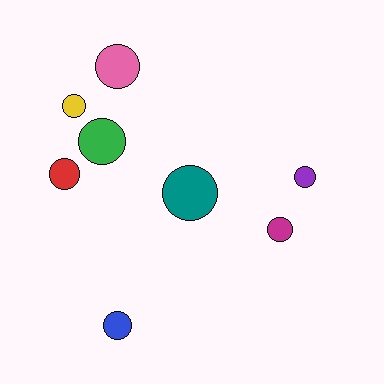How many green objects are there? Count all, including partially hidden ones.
There is 1 green object.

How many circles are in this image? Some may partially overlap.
There are 8 circles.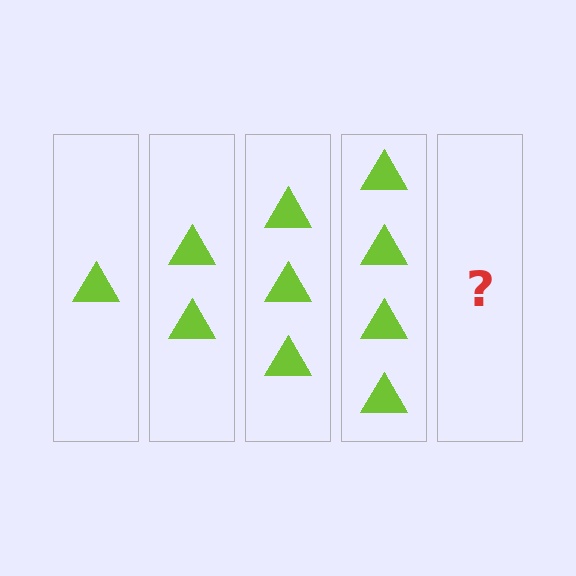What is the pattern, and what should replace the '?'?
The pattern is that each step adds one more triangle. The '?' should be 5 triangles.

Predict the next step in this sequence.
The next step is 5 triangles.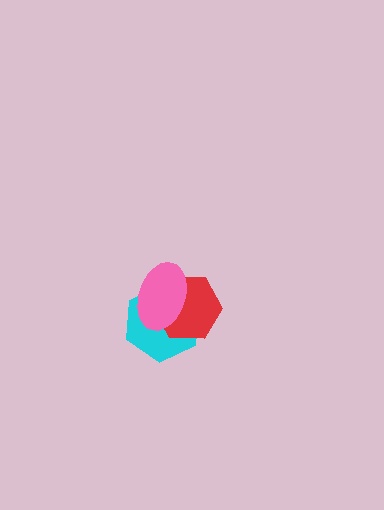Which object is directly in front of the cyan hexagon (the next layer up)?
The red hexagon is directly in front of the cyan hexagon.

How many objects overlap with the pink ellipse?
2 objects overlap with the pink ellipse.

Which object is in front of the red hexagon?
The pink ellipse is in front of the red hexagon.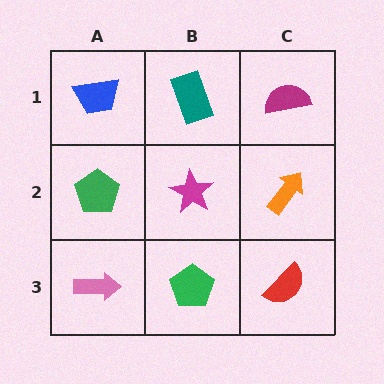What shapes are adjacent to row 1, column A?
A green pentagon (row 2, column A), a teal rectangle (row 1, column B).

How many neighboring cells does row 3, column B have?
3.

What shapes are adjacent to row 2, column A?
A blue trapezoid (row 1, column A), a pink arrow (row 3, column A), a magenta star (row 2, column B).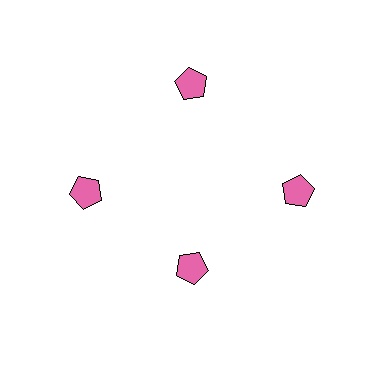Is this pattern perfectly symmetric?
No. The 4 pink pentagons are arranged in a ring, but one element near the 6 o'clock position is pulled inward toward the center, breaking the 4-fold rotational symmetry.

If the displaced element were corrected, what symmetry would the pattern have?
It would have 4-fold rotational symmetry — the pattern would map onto itself every 90 degrees.